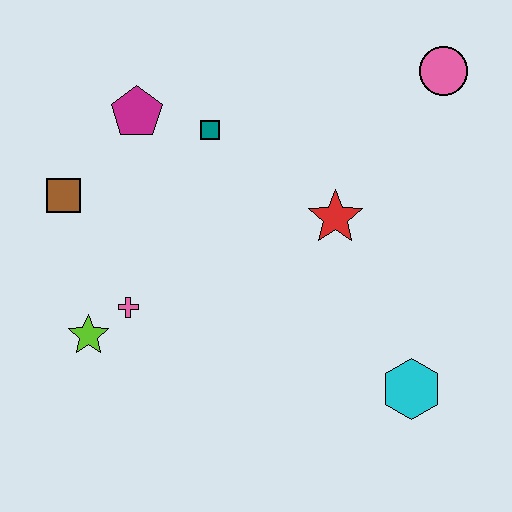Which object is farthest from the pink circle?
The lime star is farthest from the pink circle.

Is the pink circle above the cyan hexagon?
Yes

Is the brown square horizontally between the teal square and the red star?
No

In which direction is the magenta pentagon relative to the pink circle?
The magenta pentagon is to the left of the pink circle.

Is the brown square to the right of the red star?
No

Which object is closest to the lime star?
The pink cross is closest to the lime star.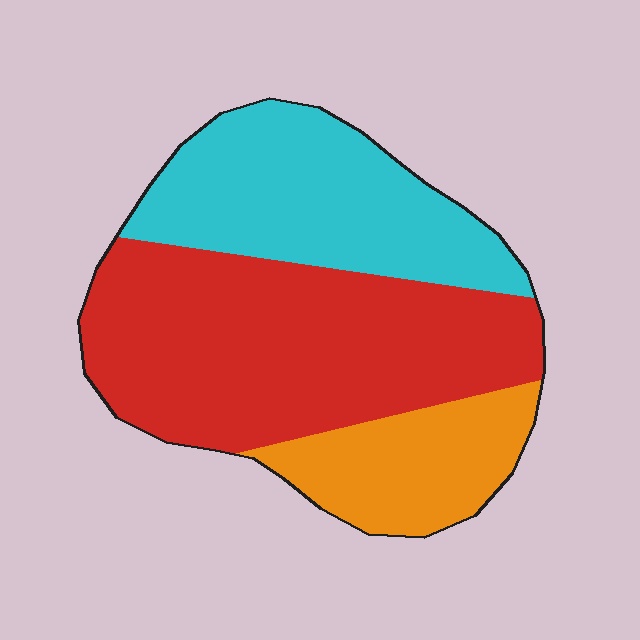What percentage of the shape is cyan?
Cyan covers 32% of the shape.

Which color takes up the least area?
Orange, at roughly 20%.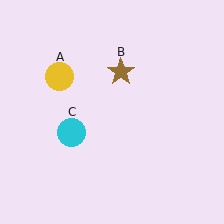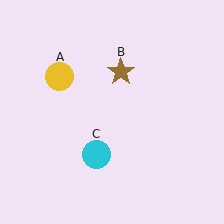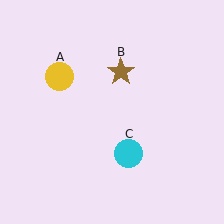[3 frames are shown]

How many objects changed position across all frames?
1 object changed position: cyan circle (object C).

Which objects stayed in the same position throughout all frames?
Yellow circle (object A) and brown star (object B) remained stationary.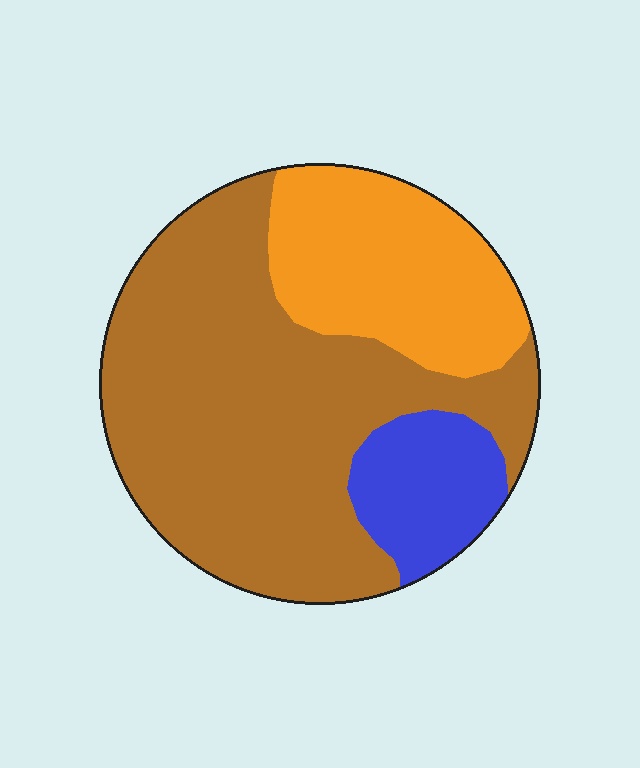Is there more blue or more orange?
Orange.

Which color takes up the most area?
Brown, at roughly 60%.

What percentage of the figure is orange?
Orange covers 26% of the figure.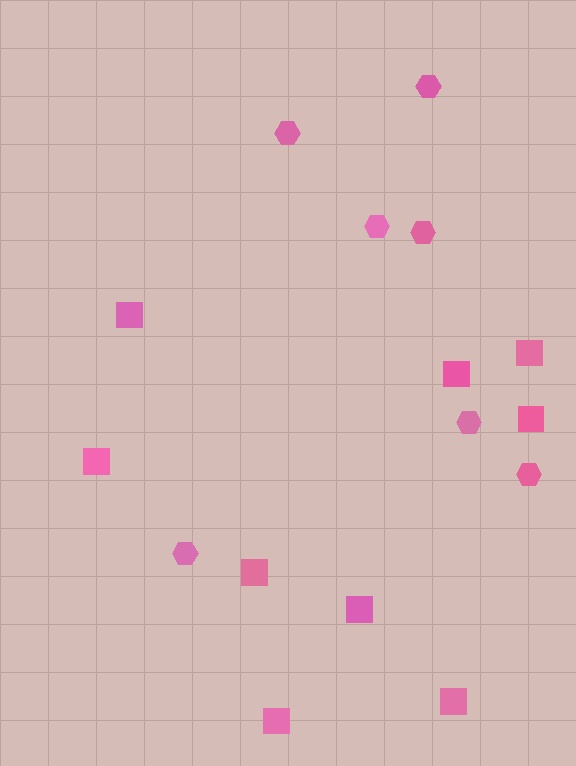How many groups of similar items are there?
There are 2 groups: one group of hexagons (7) and one group of squares (9).